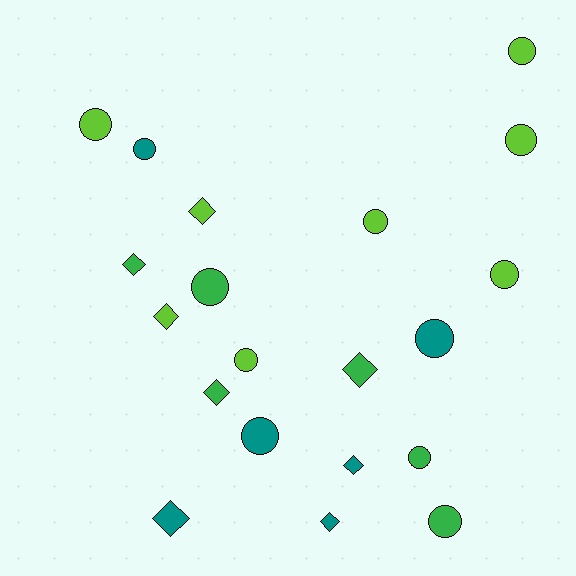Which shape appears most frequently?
Circle, with 12 objects.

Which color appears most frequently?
Lime, with 8 objects.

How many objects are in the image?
There are 20 objects.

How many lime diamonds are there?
There are 2 lime diamonds.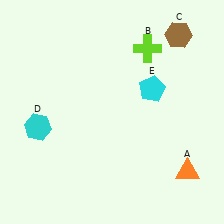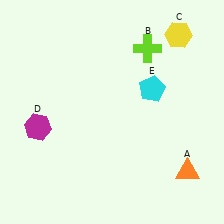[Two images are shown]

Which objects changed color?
C changed from brown to yellow. D changed from cyan to magenta.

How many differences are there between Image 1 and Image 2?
There are 2 differences between the two images.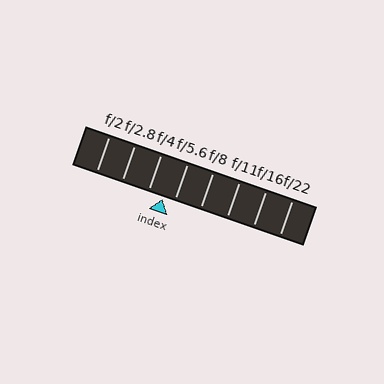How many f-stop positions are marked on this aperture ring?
There are 8 f-stop positions marked.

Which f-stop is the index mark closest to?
The index mark is closest to f/5.6.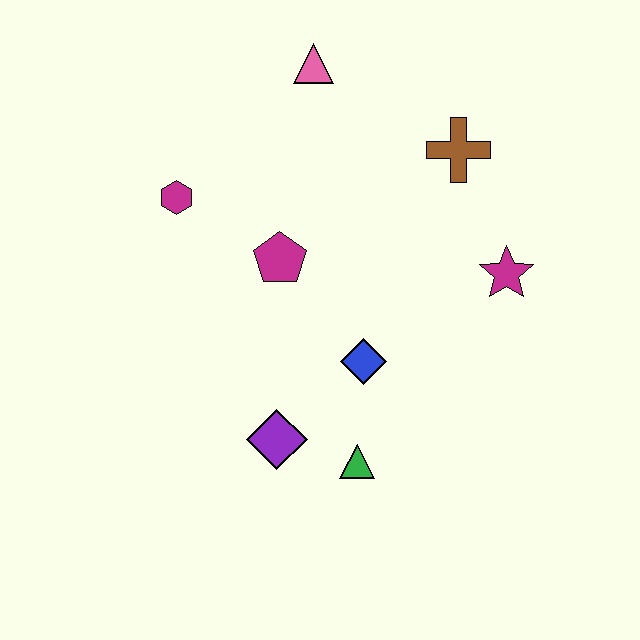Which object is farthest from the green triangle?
The pink triangle is farthest from the green triangle.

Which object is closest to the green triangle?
The purple diamond is closest to the green triangle.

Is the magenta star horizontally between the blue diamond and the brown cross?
No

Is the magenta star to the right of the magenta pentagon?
Yes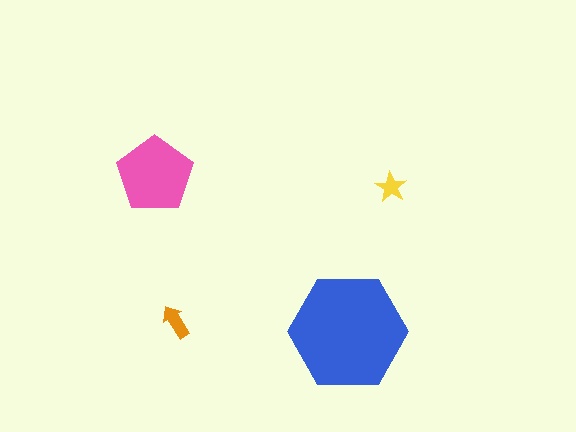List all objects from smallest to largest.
The yellow star, the orange arrow, the pink pentagon, the blue hexagon.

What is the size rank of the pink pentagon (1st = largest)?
2nd.